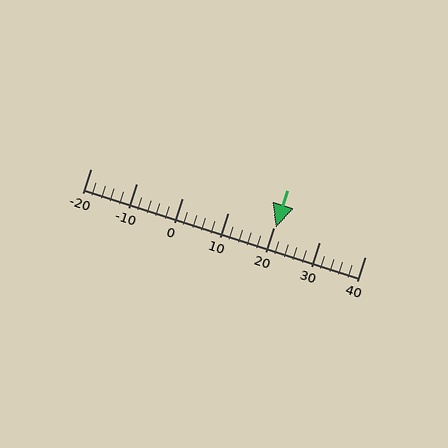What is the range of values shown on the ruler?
The ruler shows values from -20 to 40.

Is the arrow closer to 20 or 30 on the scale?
The arrow is closer to 20.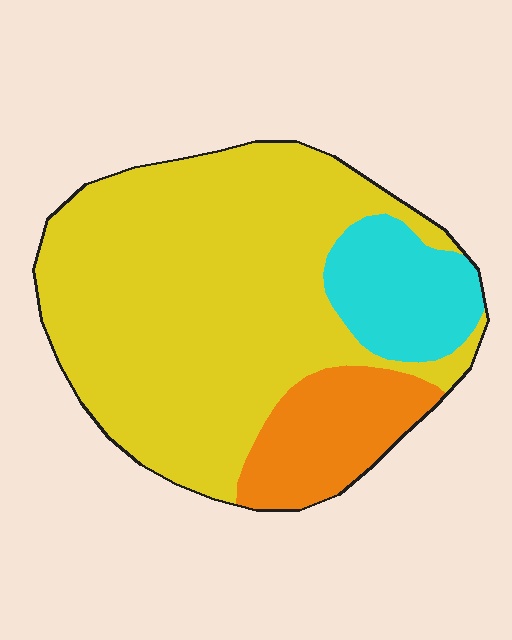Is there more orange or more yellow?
Yellow.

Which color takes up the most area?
Yellow, at roughly 70%.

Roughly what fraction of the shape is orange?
Orange covers roughly 15% of the shape.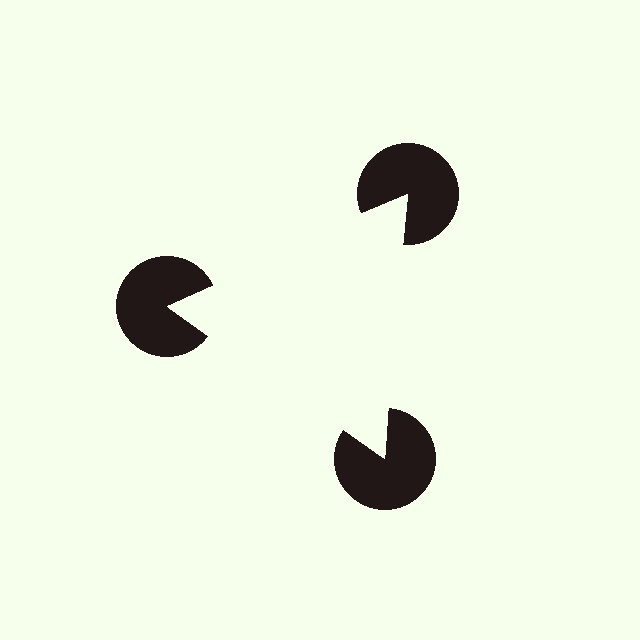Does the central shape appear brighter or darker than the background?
It typically appears slightly brighter than the background, even though no actual brightness change is drawn.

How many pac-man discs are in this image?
There are 3 — one at each vertex of the illusory triangle.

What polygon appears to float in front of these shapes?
An illusory triangle — its edges are inferred from the aligned wedge cuts in the pac-man discs, not physically drawn.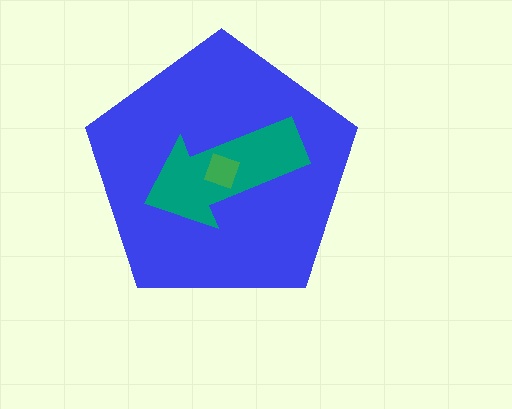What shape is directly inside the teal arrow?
The green square.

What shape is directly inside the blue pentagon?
The teal arrow.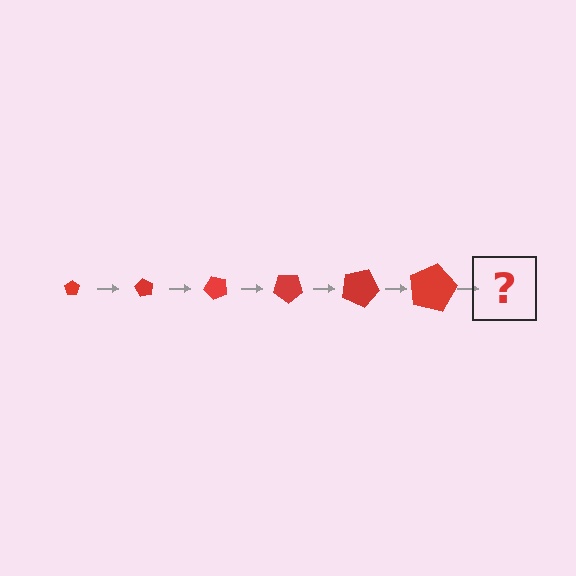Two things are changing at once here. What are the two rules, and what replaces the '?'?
The two rules are that the pentagon grows larger each step and it rotates 60 degrees each step. The '?' should be a pentagon, larger than the previous one and rotated 360 degrees from the start.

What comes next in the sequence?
The next element should be a pentagon, larger than the previous one and rotated 360 degrees from the start.